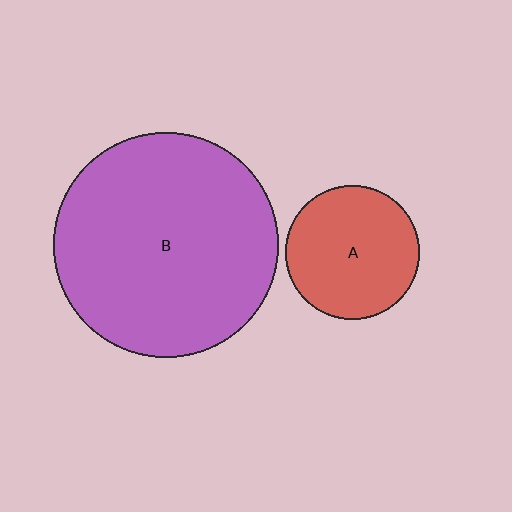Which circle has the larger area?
Circle B (purple).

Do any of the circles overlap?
No, none of the circles overlap.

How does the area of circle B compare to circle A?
Approximately 2.8 times.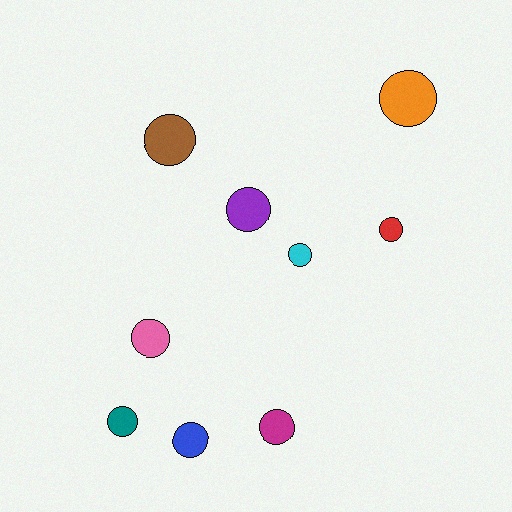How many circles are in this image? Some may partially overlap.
There are 9 circles.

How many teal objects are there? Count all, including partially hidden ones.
There is 1 teal object.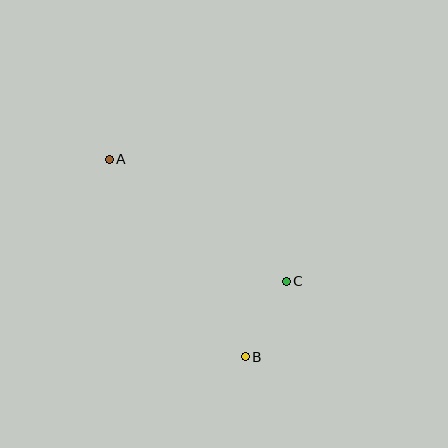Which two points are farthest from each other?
Points A and B are farthest from each other.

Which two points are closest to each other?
Points B and C are closest to each other.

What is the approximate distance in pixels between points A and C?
The distance between A and C is approximately 215 pixels.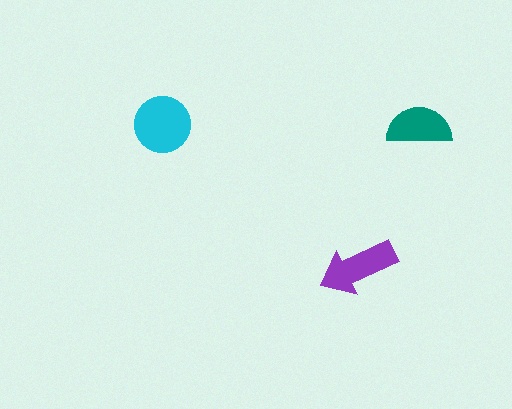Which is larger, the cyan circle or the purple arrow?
The cyan circle.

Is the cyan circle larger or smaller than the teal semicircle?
Larger.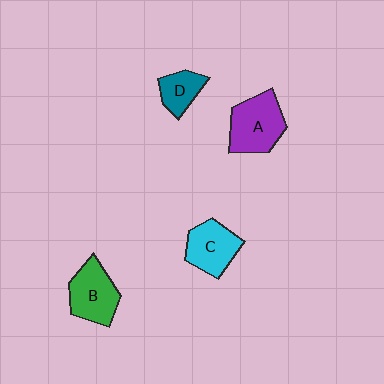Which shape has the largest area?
Shape A (purple).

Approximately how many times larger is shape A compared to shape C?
Approximately 1.2 times.